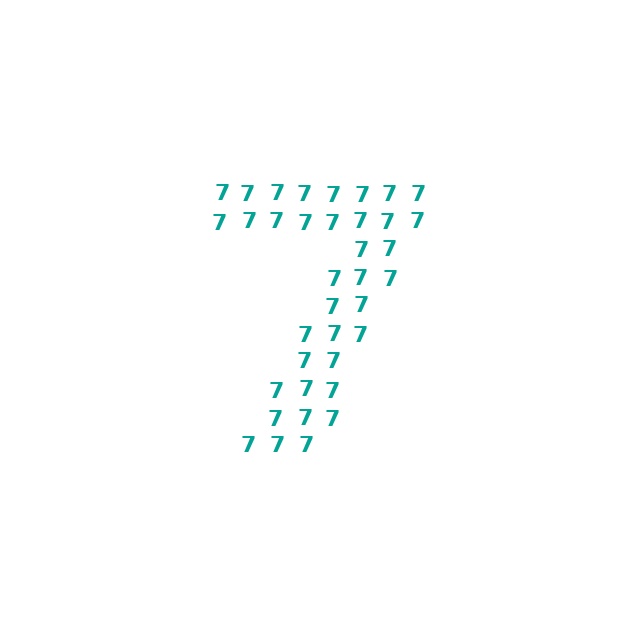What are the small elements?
The small elements are digit 7's.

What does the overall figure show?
The overall figure shows the digit 7.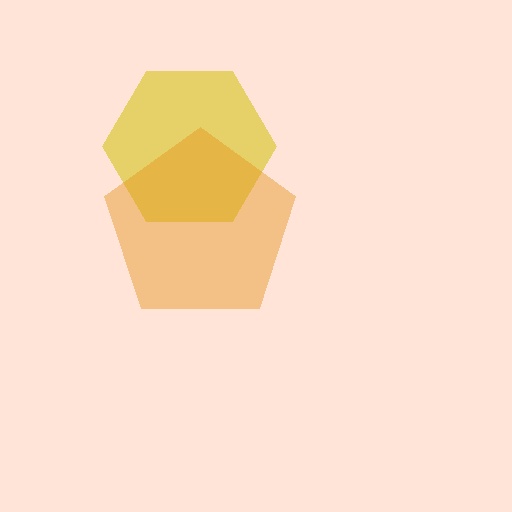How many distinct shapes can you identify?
There are 2 distinct shapes: a yellow hexagon, an orange pentagon.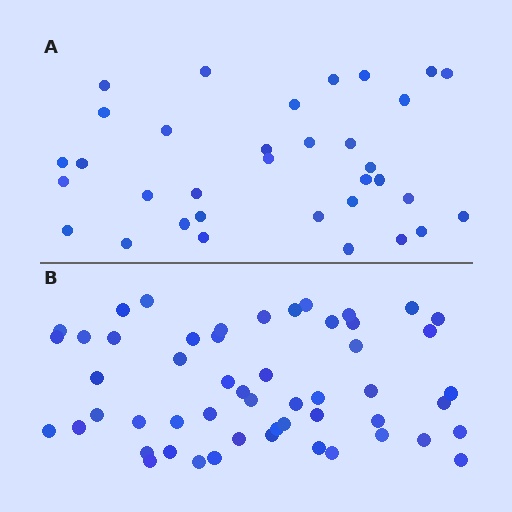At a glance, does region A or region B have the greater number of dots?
Region B (the bottom region) has more dots.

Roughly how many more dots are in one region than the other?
Region B has approximately 20 more dots than region A.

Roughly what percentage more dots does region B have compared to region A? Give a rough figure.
About 55% more.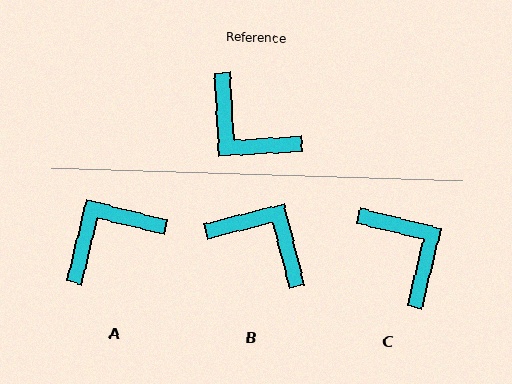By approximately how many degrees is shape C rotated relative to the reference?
Approximately 163 degrees counter-clockwise.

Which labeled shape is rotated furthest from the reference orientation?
B, about 169 degrees away.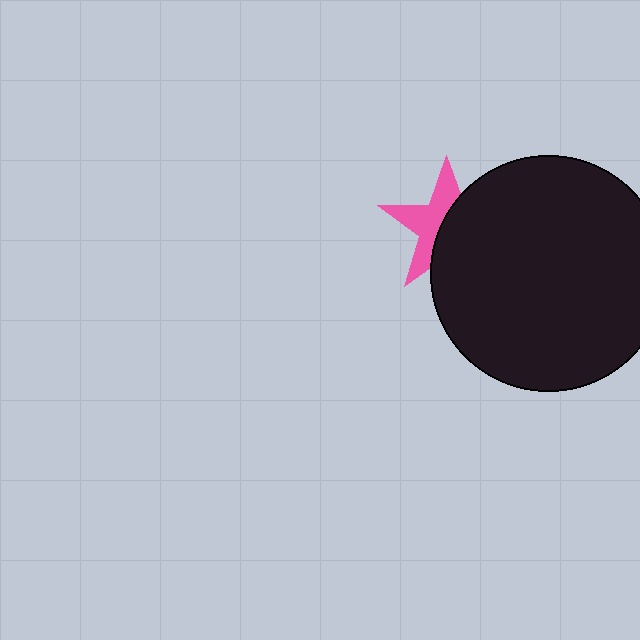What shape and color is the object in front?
The object in front is a black circle.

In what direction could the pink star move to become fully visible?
The pink star could move left. That would shift it out from behind the black circle entirely.